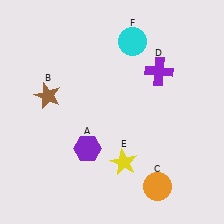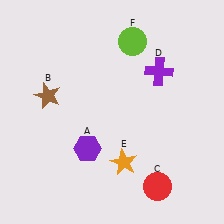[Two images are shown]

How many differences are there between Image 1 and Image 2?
There are 3 differences between the two images.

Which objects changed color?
C changed from orange to red. E changed from yellow to orange. F changed from cyan to lime.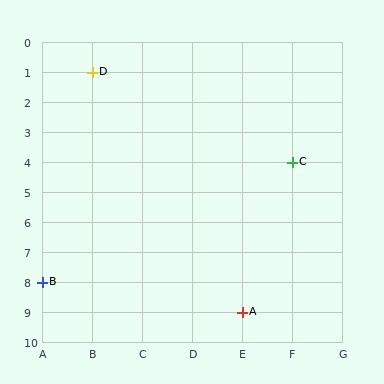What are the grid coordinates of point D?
Point D is at grid coordinates (B, 1).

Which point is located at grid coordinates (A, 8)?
Point B is at (A, 8).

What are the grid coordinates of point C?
Point C is at grid coordinates (F, 4).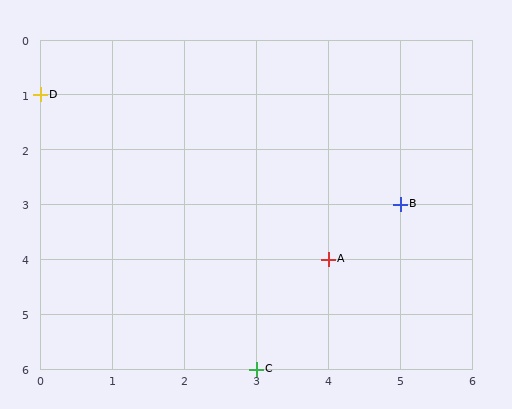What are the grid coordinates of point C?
Point C is at grid coordinates (3, 6).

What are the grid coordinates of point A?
Point A is at grid coordinates (4, 4).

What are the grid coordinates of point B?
Point B is at grid coordinates (5, 3).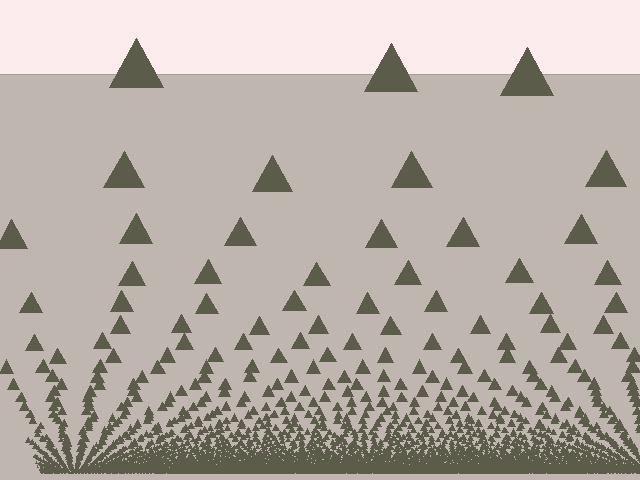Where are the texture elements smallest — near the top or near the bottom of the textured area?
Near the bottom.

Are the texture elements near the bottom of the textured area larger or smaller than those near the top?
Smaller. The gradient is inverted — elements near the bottom are smaller and denser.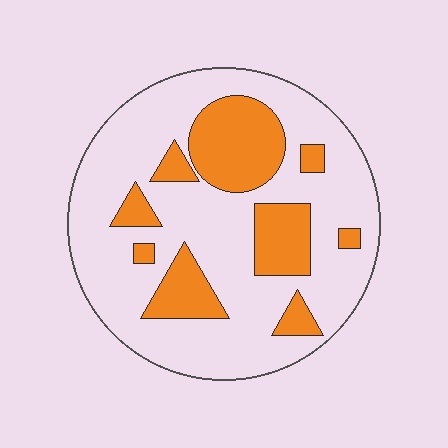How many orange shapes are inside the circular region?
9.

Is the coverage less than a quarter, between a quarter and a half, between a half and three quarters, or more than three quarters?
Between a quarter and a half.